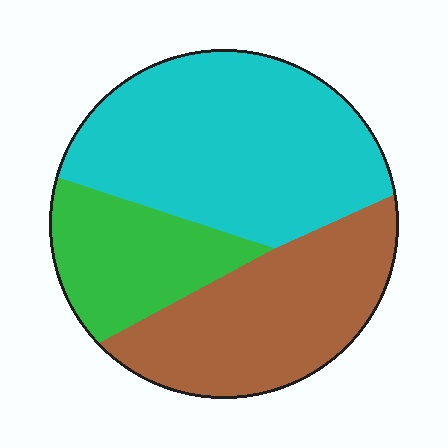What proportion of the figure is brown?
Brown covers around 35% of the figure.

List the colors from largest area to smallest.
From largest to smallest: cyan, brown, green.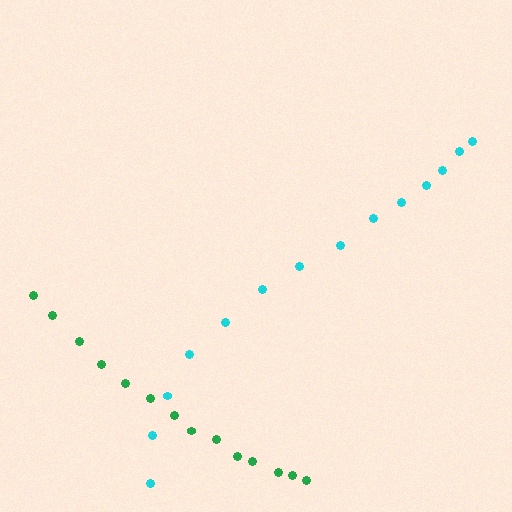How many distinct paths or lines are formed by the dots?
There are 2 distinct paths.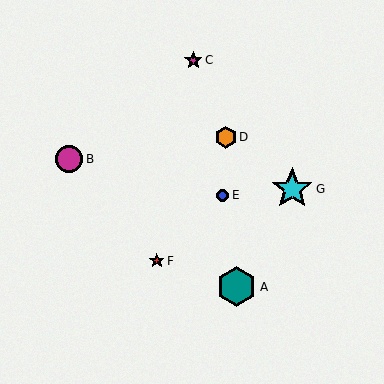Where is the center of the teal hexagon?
The center of the teal hexagon is at (236, 287).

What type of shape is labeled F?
Shape F is a red star.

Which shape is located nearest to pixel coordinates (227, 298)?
The teal hexagon (labeled A) at (236, 287) is nearest to that location.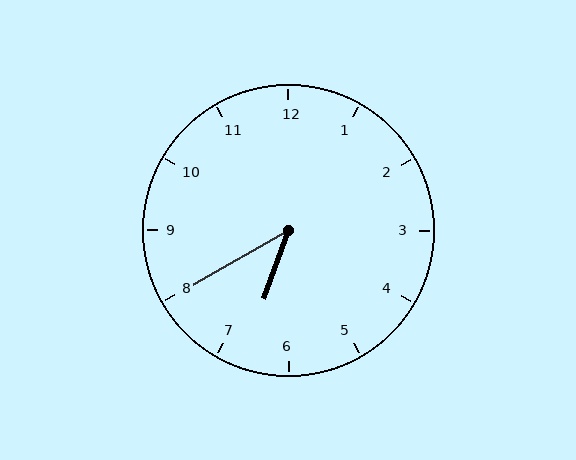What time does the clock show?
6:40.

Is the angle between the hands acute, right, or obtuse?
It is acute.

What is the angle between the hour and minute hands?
Approximately 40 degrees.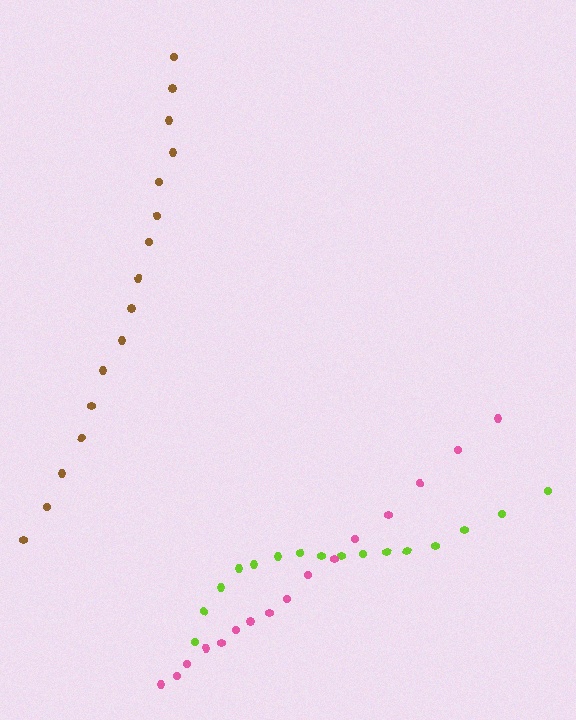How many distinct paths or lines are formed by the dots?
There are 3 distinct paths.